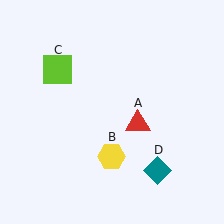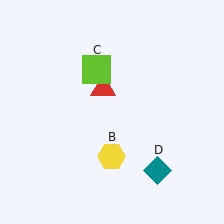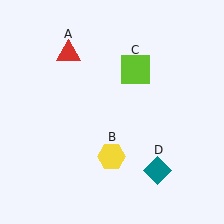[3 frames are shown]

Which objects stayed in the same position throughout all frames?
Yellow hexagon (object B) and teal diamond (object D) remained stationary.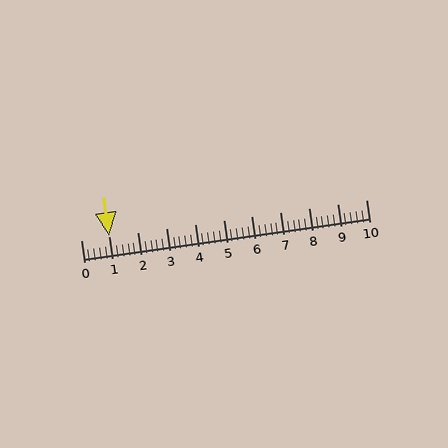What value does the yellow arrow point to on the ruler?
The yellow arrow points to approximately 1.0.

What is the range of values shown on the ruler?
The ruler shows values from 0 to 10.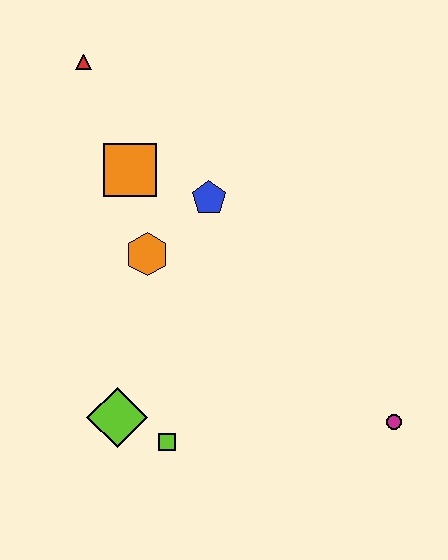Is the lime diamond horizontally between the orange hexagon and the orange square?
No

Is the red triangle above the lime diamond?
Yes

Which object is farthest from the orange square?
The magenta circle is farthest from the orange square.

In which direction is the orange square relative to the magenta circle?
The orange square is to the left of the magenta circle.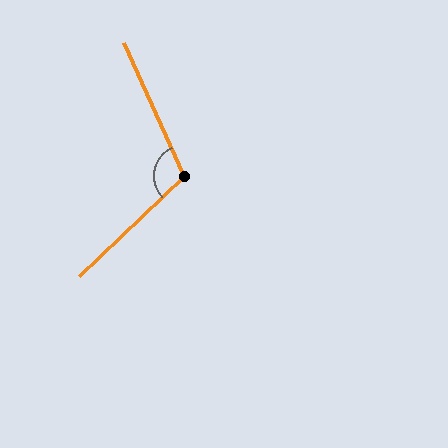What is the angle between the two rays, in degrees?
Approximately 109 degrees.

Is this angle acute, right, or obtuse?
It is obtuse.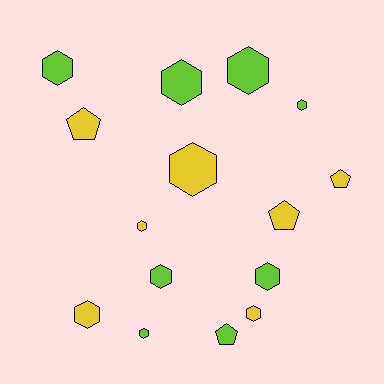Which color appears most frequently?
Lime, with 8 objects.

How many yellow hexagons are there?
There are 4 yellow hexagons.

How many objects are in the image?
There are 15 objects.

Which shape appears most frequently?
Hexagon, with 11 objects.